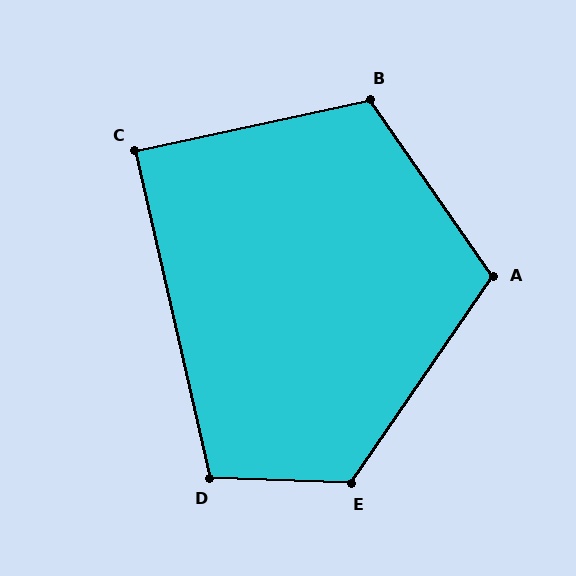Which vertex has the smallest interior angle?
C, at approximately 89 degrees.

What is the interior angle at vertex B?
Approximately 113 degrees (obtuse).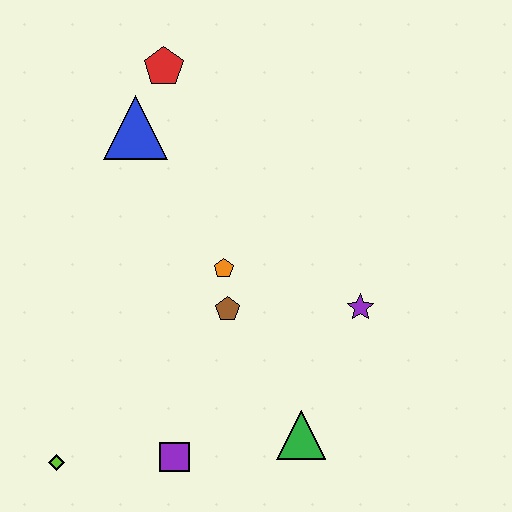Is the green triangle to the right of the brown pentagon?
Yes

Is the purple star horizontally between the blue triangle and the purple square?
No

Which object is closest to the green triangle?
The purple square is closest to the green triangle.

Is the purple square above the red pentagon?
No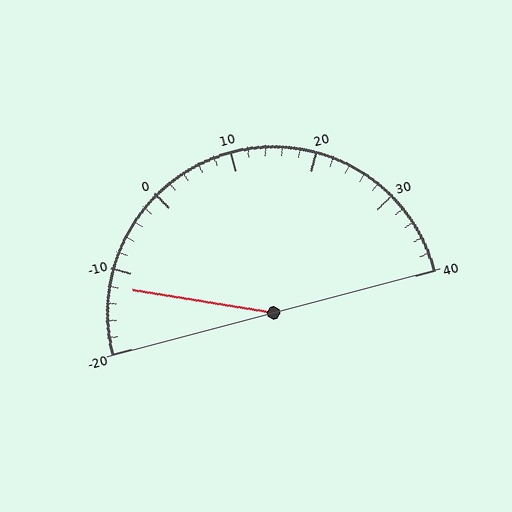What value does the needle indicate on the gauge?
The needle indicates approximately -12.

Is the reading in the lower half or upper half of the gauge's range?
The reading is in the lower half of the range (-20 to 40).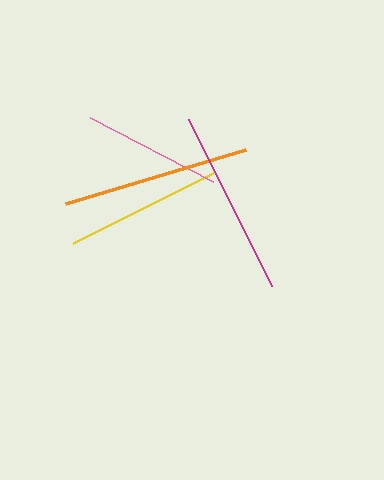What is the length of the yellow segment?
The yellow segment is approximately 156 pixels long.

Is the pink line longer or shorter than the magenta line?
The magenta line is longer than the pink line.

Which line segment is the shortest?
The pink line is the shortest at approximately 138 pixels.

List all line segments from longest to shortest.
From longest to shortest: orange, magenta, yellow, pink.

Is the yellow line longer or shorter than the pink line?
The yellow line is longer than the pink line.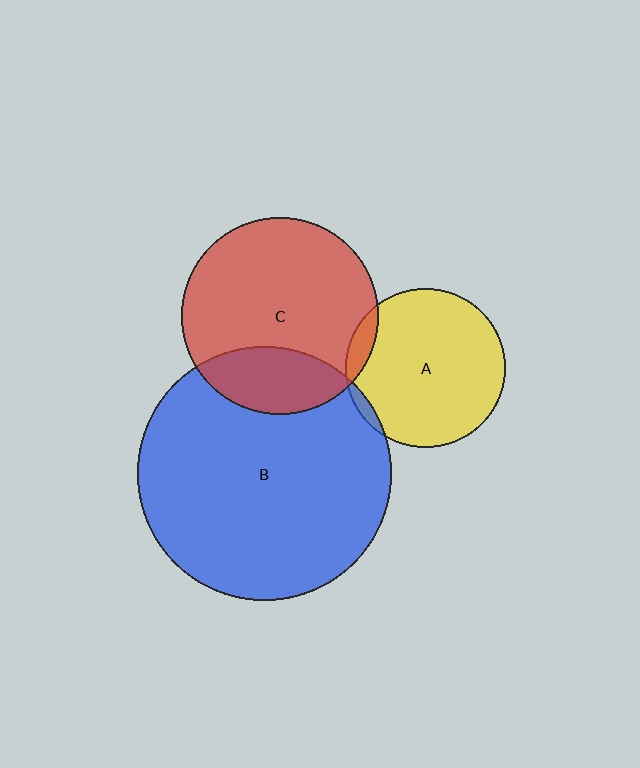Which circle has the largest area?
Circle B (blue).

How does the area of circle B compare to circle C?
Approximately 1.7 times.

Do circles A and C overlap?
Yes.